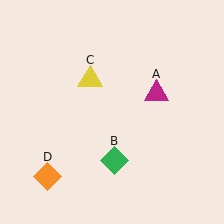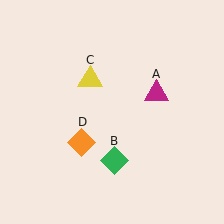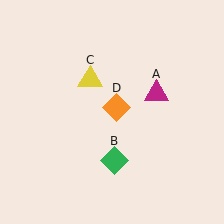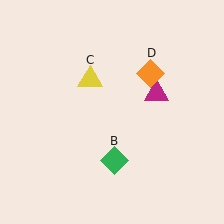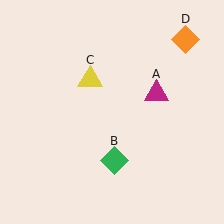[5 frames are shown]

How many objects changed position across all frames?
1 object changed position: orange diamond (object D).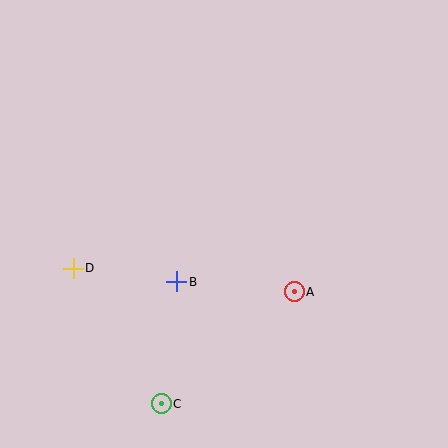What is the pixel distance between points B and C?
The distance between B and C is 123 pixels.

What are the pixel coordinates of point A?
Point A is at (294, 292).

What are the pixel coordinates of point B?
Point B is at (177, 282).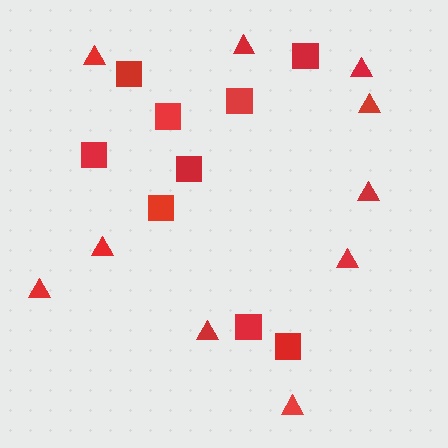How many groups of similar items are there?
There are 2 groups: one group of triangles (10) and one group of squares (9).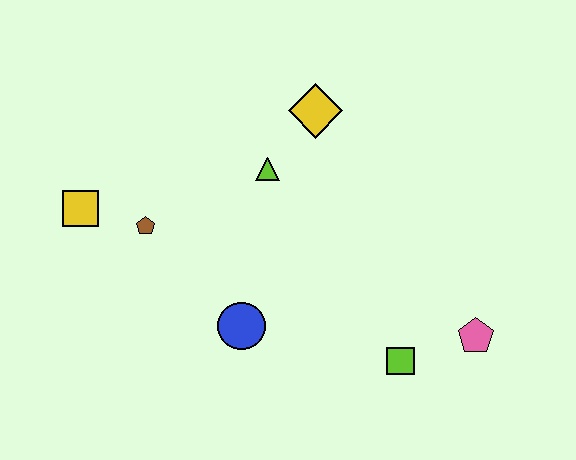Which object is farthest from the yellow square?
The pink pentagon is farthest from the yellow square.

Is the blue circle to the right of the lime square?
No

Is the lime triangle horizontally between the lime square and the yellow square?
Yes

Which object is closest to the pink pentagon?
The lime square is closest to the pink pentagon.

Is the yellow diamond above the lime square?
Yes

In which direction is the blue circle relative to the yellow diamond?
The blue circle is below the yellow diamond.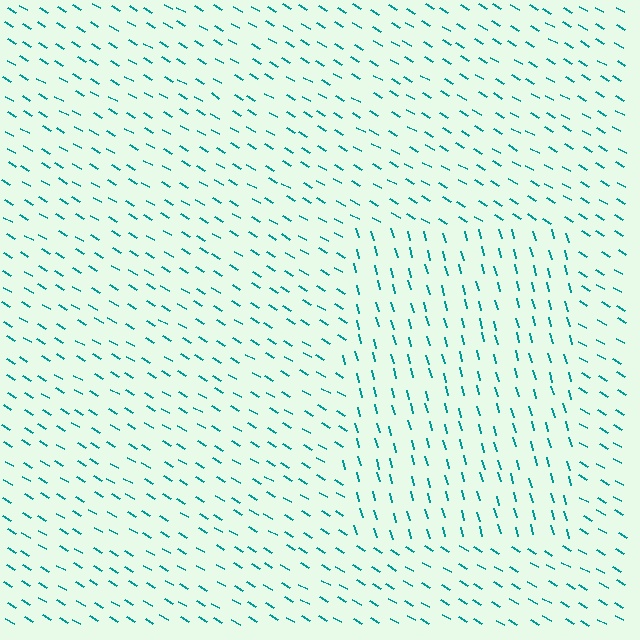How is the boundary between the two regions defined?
The boundary is defined purely by a change in line orientation (approximately 45 degrees difference). All lines are the same color and thickness.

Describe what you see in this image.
The image is filled with small teal line segments. A rectangle region in the image has lines oriented differently from the surrounding lines, creating a visible texture boundary.